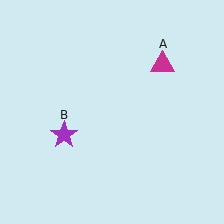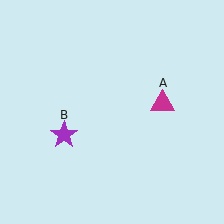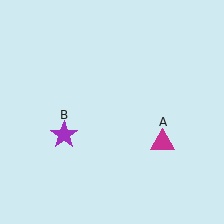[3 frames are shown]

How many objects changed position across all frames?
1 object changed position: magenta triangle (object A).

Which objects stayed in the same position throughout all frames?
Purple star (object B) remained stationary.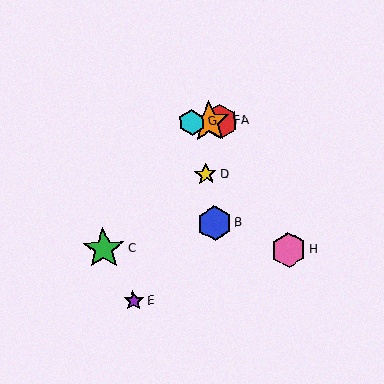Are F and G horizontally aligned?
Yes, both are at y≈122.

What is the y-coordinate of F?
Object F is at y≈122.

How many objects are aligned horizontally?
3 objects (A, F, G) are aligned horizontally.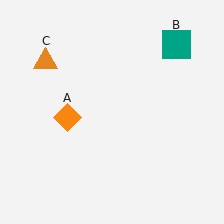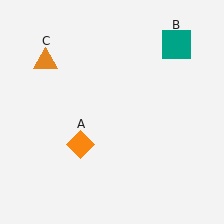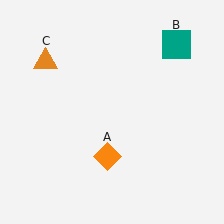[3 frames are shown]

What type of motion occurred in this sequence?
The orange diamond (object A) rotated counterclockwise around the center of the scene.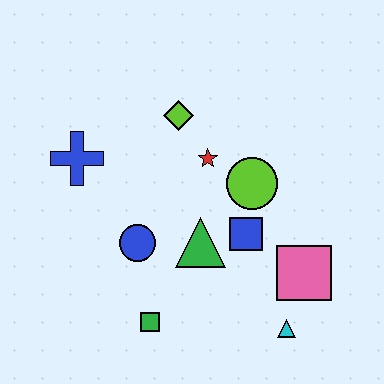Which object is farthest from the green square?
The lime diamond is farthest from the green square.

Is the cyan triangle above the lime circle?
No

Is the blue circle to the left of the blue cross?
No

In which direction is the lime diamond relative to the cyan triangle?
The lime diamond is above the cyan triangle.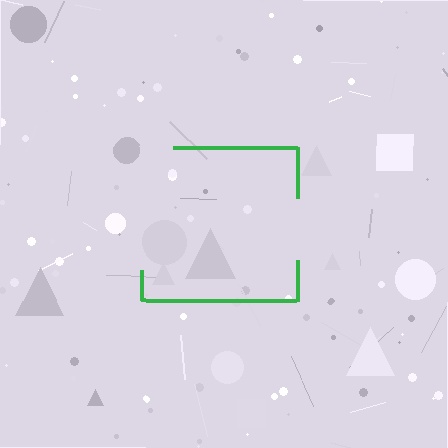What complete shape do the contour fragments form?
The contour fragments form a square.